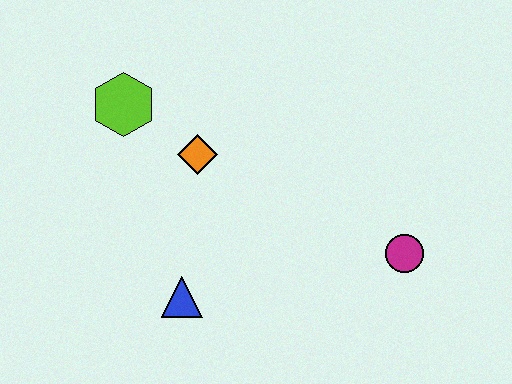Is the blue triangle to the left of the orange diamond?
Yes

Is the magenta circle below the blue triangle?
No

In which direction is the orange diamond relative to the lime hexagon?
The orange diamond is to the right of the lime hexagon.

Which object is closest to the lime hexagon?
The orange diamond is closest to the lime hexagon.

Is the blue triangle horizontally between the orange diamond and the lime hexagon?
Yes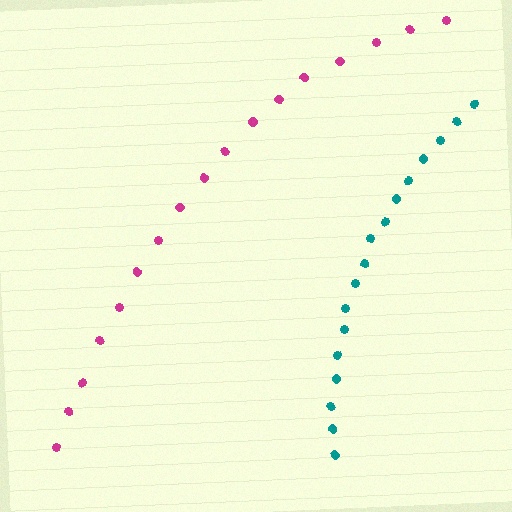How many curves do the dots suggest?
There are 2 distinct paths.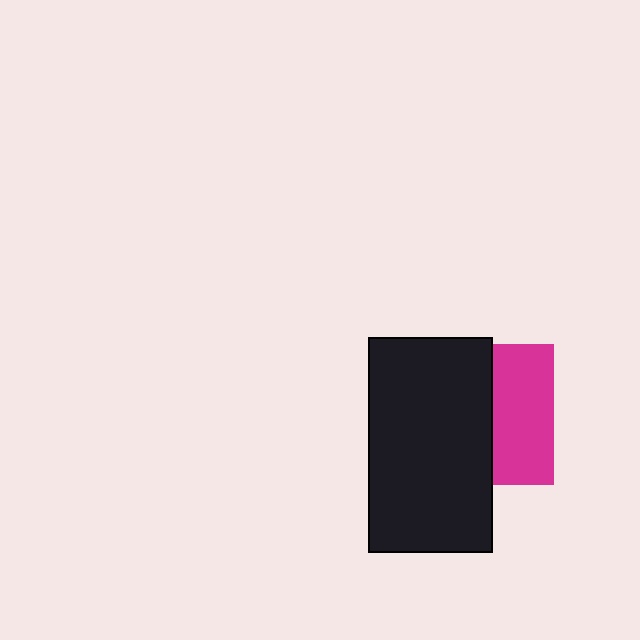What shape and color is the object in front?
The object in front is a black rectangle.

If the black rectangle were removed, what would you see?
You would see the complete magenta square.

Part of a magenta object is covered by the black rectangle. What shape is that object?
It is a square.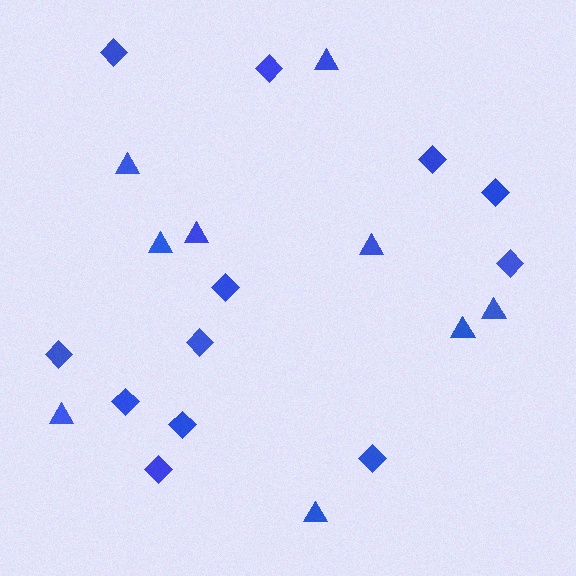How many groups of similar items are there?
There are 2 groups: one group of diamonds (12) and one group of triangles (9).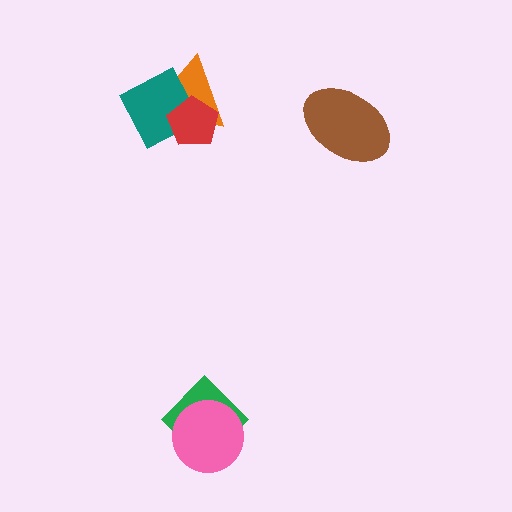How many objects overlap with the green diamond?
1 object overlaps with the green diamond.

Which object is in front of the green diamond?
The pink circle is in front of the green diamond.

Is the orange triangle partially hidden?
Yes, it is partially covered by another shape.